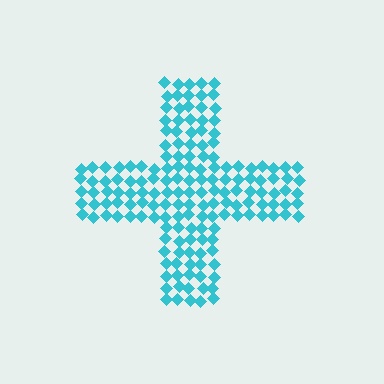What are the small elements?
The small elements are diamonds.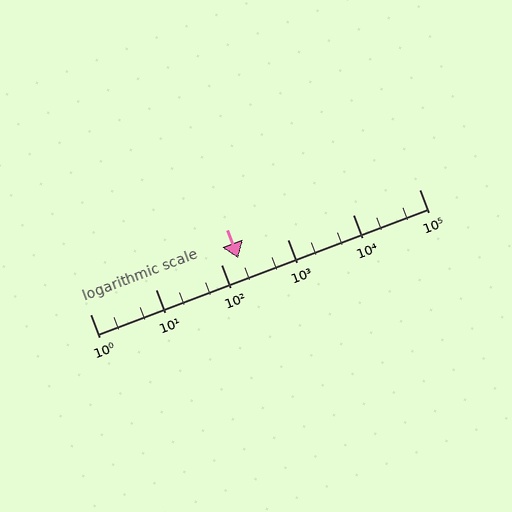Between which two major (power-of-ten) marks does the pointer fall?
The pointer is between 100 and 1000.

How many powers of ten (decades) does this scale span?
The scale spans 5 decades, from 1 to 100000.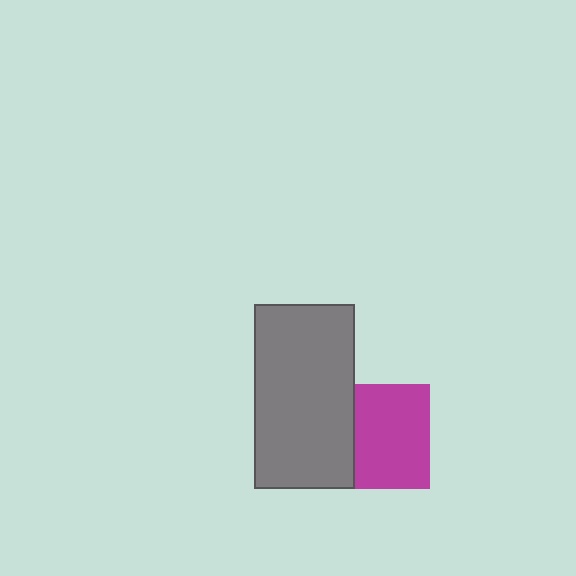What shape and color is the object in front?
The object in front is a gray rectangle.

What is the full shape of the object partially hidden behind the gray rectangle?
The partially hidden object is a magenta square.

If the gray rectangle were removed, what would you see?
You would see the complete magenta square.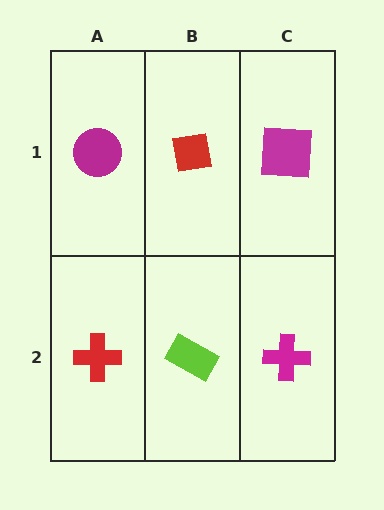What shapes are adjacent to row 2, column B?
A red square (row 1, column B), a red cross (row 2, column A), a magenta cross (row 2, column C).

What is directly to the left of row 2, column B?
A red cross.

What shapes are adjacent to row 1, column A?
A red cross (row 2, column A), a red square (row 1, column B).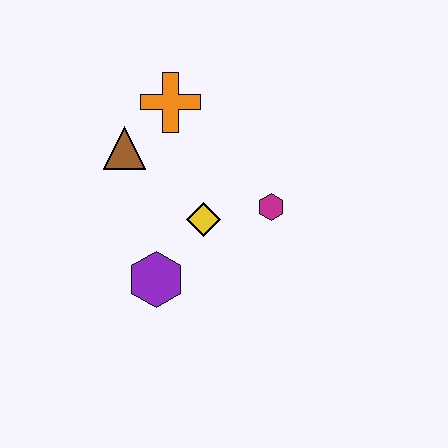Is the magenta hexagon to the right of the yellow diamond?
Yes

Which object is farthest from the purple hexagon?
The orange cross is farthest from the purple hexagon.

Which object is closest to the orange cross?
The brown triangle is closest to the orange cross.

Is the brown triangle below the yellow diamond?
No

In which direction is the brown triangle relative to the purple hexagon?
The brown triangle is above the purple hexagon.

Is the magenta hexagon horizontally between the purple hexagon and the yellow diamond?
No